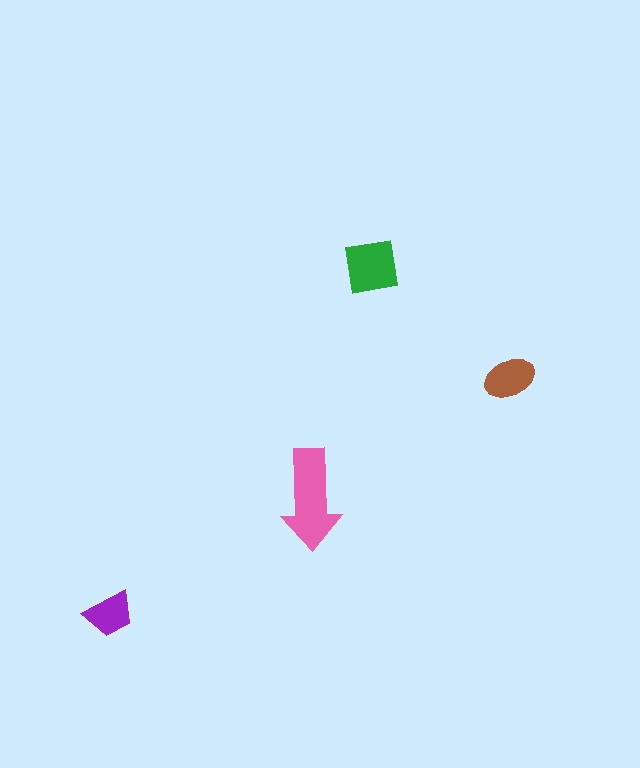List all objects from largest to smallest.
The pink arrow, the green square, the brown ellipse, the purple trapezoid.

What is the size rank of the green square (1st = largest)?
2nd.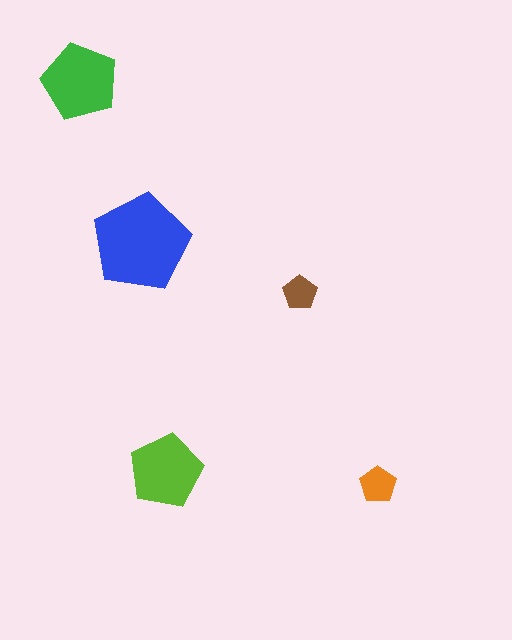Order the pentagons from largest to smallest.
the blue one, the green one, the lime one, the orange one, the brown one.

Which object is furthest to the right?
The orange pentagon is rightmost.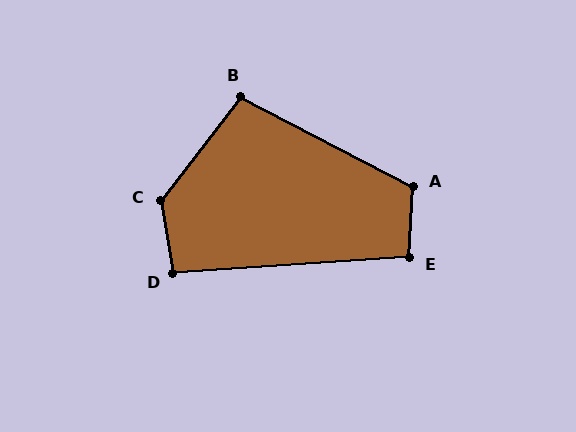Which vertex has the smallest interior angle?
D, at approximately 96 degrees.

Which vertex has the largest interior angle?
C, at approximately 133 degrees.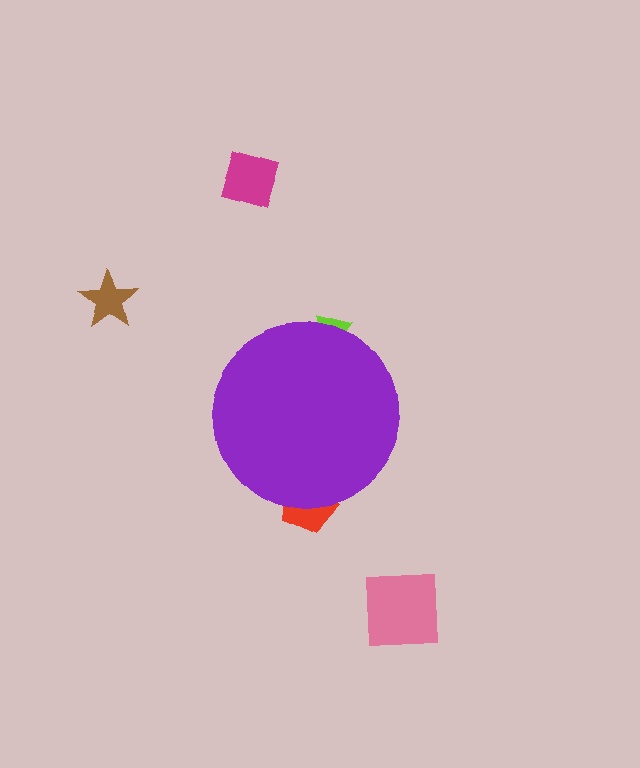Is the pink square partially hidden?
No, the pink square is fully visible.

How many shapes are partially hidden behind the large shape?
2 shapes are partially hidden.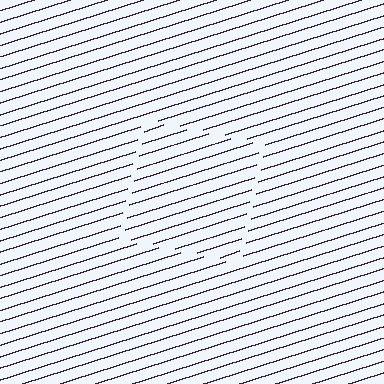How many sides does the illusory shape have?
4 sides — the line-ends trace a square.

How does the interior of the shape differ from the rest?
The interior of the shape contains the same grating, shifted by half a period — the contour is defined by the phase discontinuity where line-ends from the inner and outer gratings abut.